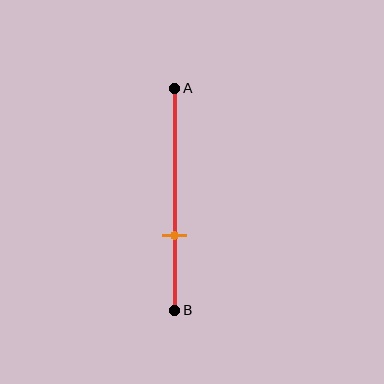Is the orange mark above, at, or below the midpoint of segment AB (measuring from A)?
The orange mark is below the midpoint of segment AB.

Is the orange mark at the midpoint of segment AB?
No, the mark is at about 65% from A, not at the 50% midpoint.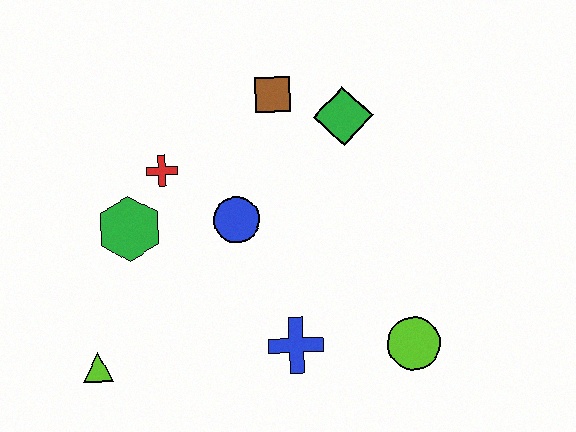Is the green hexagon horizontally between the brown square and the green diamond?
No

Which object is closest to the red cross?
The green hexagon is closest to the red cross.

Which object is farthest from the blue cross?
The brown square is farthest from the blue cross.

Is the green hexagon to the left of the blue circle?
Yes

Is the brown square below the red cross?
No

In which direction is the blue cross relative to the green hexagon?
The blue cross is to the right of the green hexagon.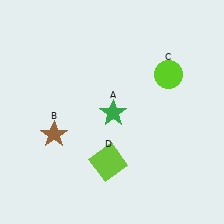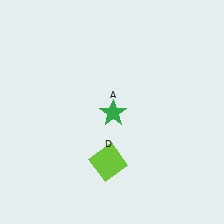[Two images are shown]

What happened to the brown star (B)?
The brown star (B) was removed in Image 2. It was in the bottom-left area of Image 1.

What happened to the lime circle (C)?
The lime circle (C) was removed in Image 2. It was in the top-right area of Image 1.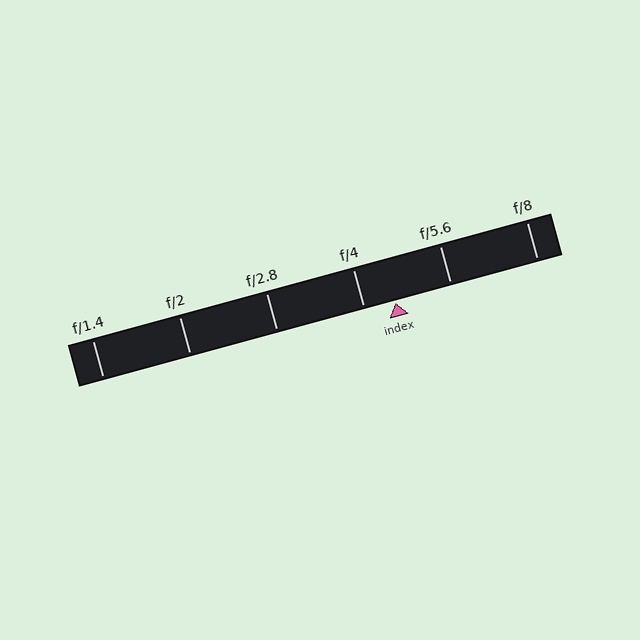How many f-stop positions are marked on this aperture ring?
There are 6 f-stop positions marked.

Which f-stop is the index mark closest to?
The index mark is closest to f/4.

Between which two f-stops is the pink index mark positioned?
The index mark is between f/4 and f/5.6.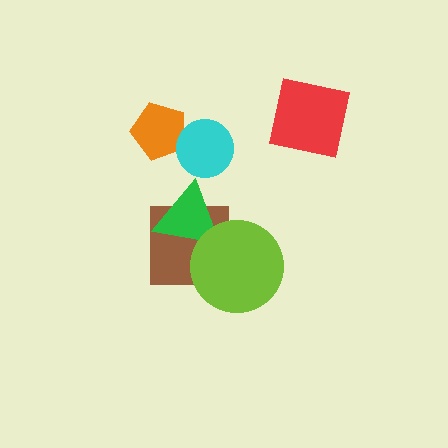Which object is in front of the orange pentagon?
The cyan circle is in front of the orange pentagon.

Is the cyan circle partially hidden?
No, no other shape covers it.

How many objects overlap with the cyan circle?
1 object overlaps with the cyan circle.